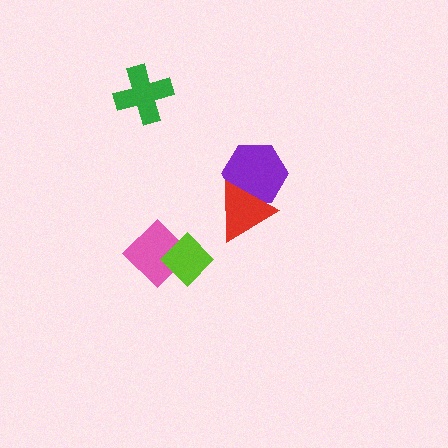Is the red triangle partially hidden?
No, no other shape covers it.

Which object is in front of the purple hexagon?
The red triangle is in front of the purple hexagon.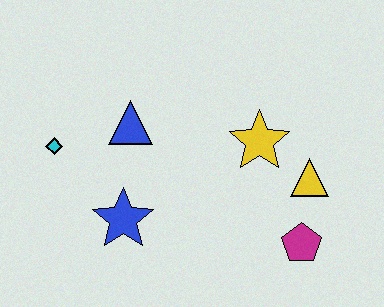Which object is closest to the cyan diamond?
The blue triangle is closest to the cyan diamond.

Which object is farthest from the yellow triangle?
The cyan diamond is farthest from the yellow triangle.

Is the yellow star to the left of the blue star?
No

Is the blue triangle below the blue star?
No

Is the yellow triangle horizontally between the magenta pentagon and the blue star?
No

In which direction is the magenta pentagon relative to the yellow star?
The magenta pentagon is below the yellow star.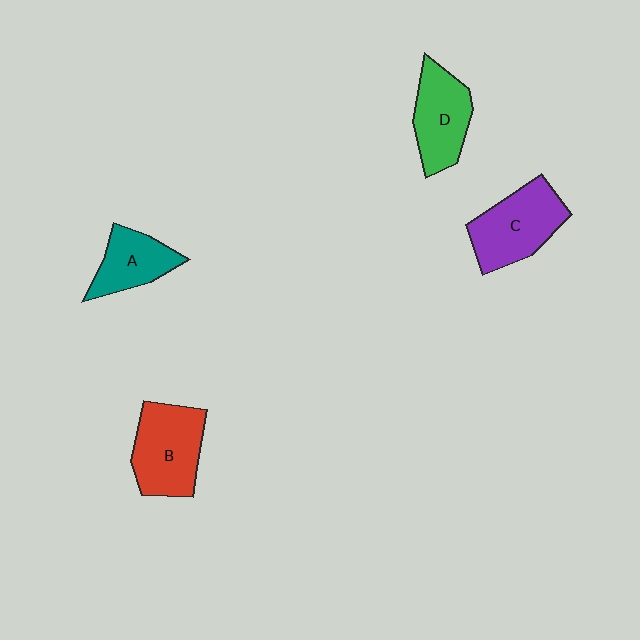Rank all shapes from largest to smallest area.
From largest to smallest: B (red), C (purple), D (green), A (teal).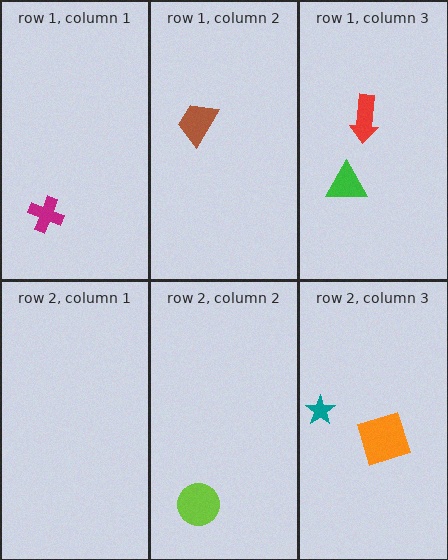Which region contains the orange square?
The row 2, column 3 region.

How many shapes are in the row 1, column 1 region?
1.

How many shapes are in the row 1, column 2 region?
1.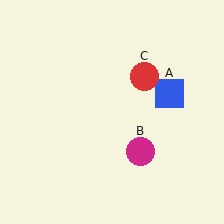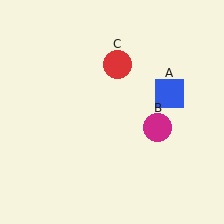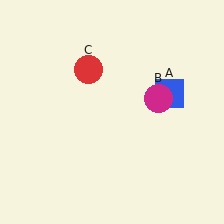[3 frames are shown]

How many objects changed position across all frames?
2 objects changed position: magenta circle (object B), red circle (object C).